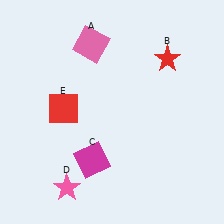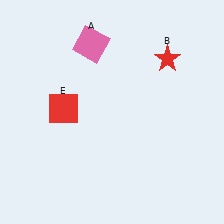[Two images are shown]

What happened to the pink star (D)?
The pink star (D) was removed in Image 2. It was in the bottom-left area of Image 1.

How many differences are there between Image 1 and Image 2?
There are 2 differences between the two images.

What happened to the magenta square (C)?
The magenta square (C) was removed in Image 2. It was in the bottom-left area of Image 1.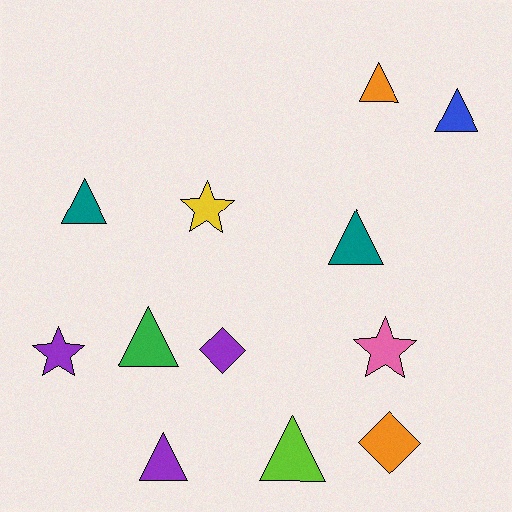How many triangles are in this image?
There are 7 triangles.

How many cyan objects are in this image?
There are no cyan objects.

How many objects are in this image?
There are 12 objects.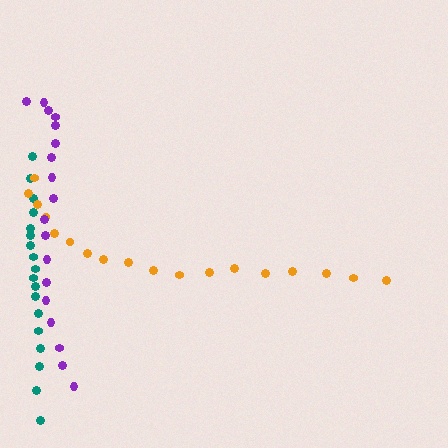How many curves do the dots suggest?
There are 3 distinct paths.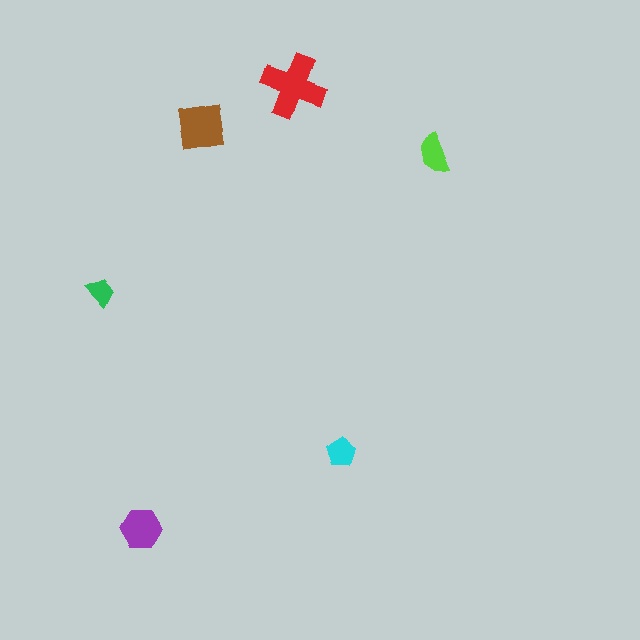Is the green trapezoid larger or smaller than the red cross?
Smaller.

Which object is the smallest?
The green trapezoid.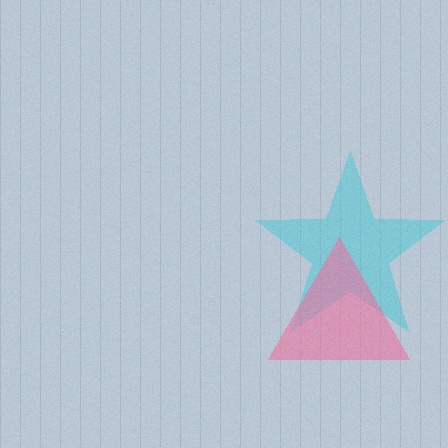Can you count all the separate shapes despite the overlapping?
Yes, there are 2 separate shapes.